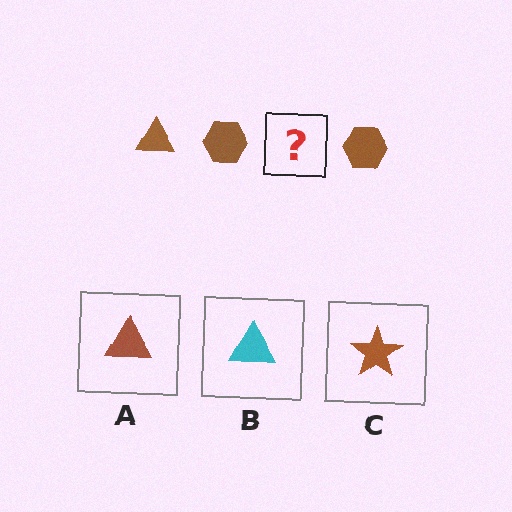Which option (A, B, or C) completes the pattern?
A.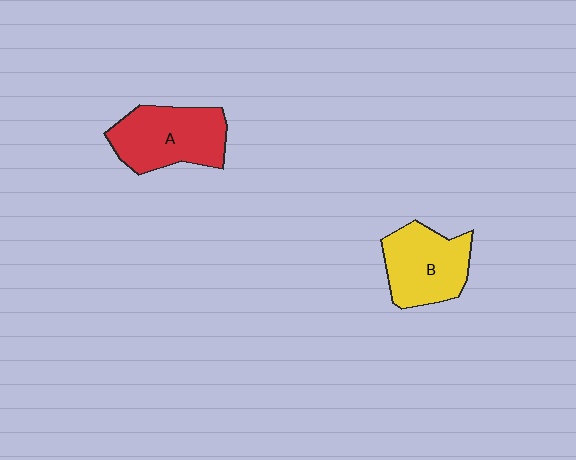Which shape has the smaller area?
Shape B (yellow).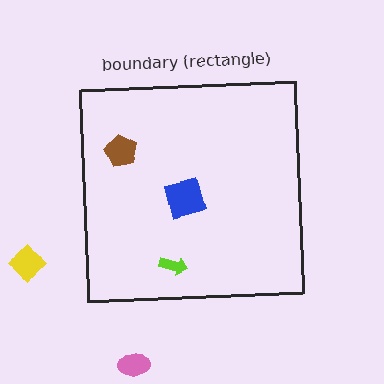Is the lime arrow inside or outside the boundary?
Inside.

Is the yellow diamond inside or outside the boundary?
Outside.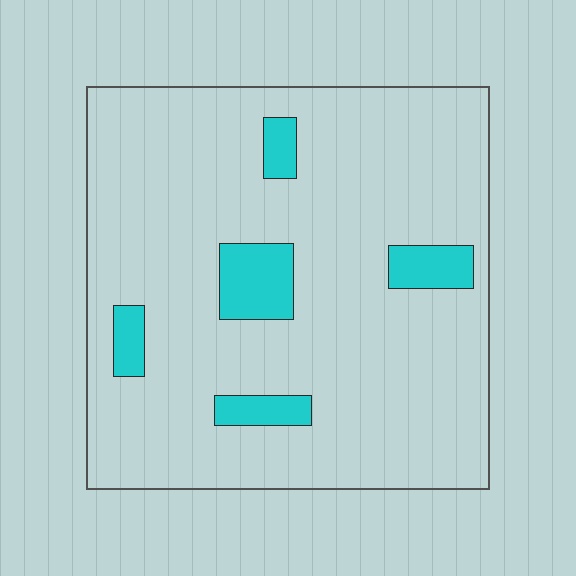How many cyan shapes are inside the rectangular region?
5.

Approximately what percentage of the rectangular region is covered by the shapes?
Approximately 10%.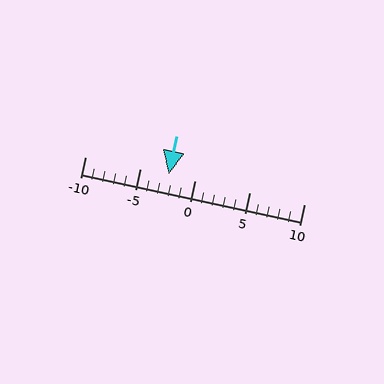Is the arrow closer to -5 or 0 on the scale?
The arrow is closer to 0.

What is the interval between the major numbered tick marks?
The major tick marks are spaced 5 units apart.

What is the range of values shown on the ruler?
The ruler shows values from -10 to 10.